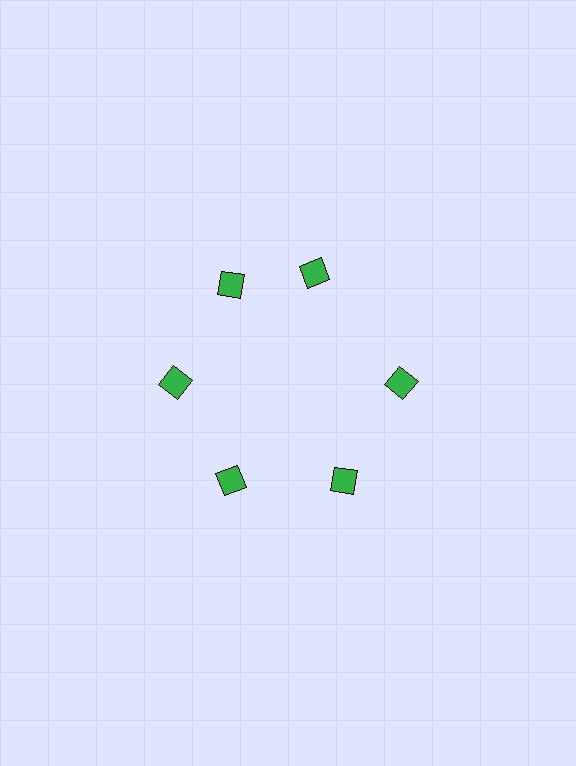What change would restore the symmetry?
The symmetry would be restored by rotating it back into even spacing with its neighbors so that all 6 diamonds sit at equal angles and equal distance from the center.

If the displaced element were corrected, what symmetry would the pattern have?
It would have 6-fold rotational symmetry — the pattern would map onto itself every 60 degrees.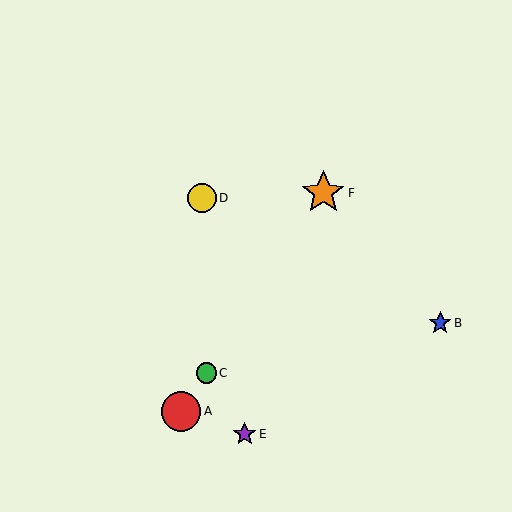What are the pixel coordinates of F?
Object F is at (323, 193).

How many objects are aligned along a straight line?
3 objects (A, C, F) are aligned along a straight line.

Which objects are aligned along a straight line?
Objects A, C, F are aligned along a straight line.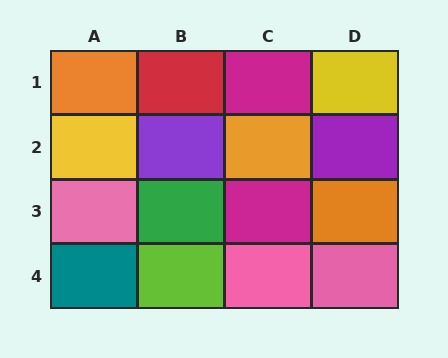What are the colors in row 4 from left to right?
Teal, lime, pink, pink.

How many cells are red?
1 cell is red.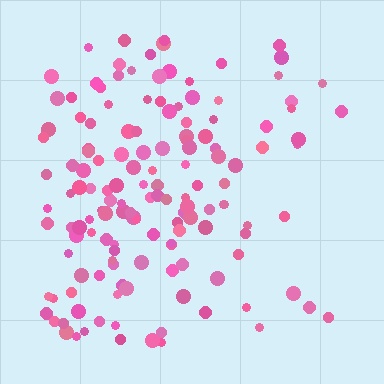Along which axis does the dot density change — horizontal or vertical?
Horizontal.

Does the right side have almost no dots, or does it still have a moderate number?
Still a moderate number, just noticeably fewer than the left.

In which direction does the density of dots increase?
From right to left, with the left side densest.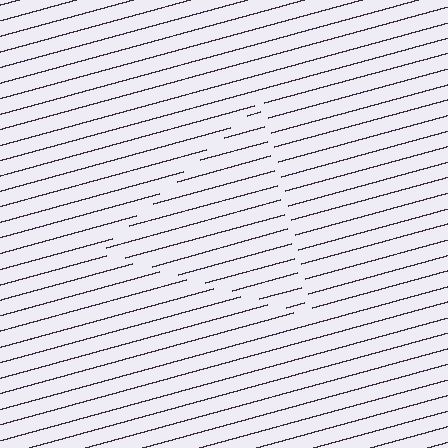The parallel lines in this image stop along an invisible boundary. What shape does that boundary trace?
An illusory triangle. The interior of the shape contains the same grating, shifted by half a period — the contour is defined by the phase discontinuity where line-ends from the inner and outer gratings abut.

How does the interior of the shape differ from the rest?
The interior of the shape contains the same grating, shifted by half a period — the contour is defined by the phase discontinuity where line-ends from the inner and outer gratings abut.